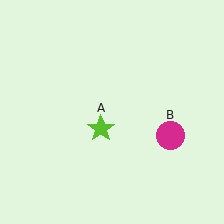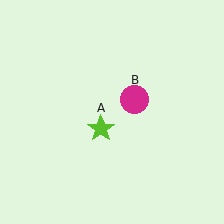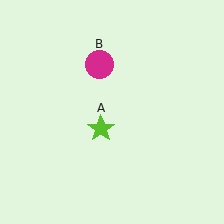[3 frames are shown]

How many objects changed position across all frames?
1 object changed position: magenta circle (object B).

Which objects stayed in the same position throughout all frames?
Lime star (object A) remained stationary.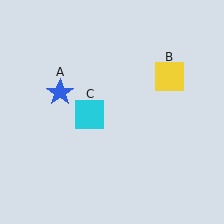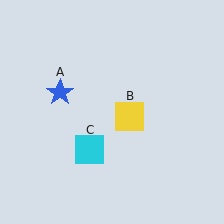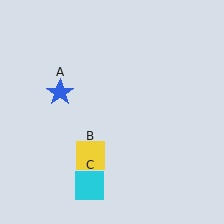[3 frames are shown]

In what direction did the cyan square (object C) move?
The cyan square (object C) moved down.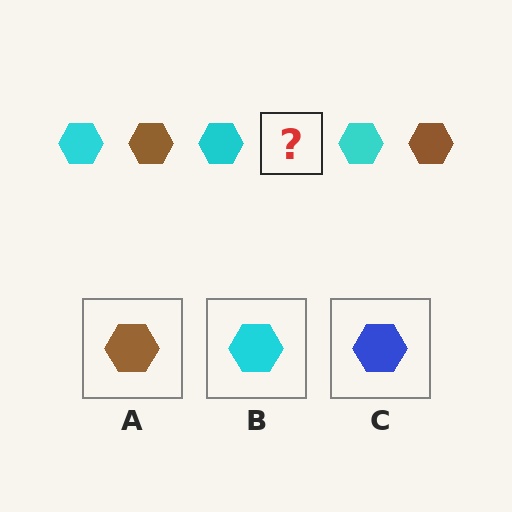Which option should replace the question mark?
Option A.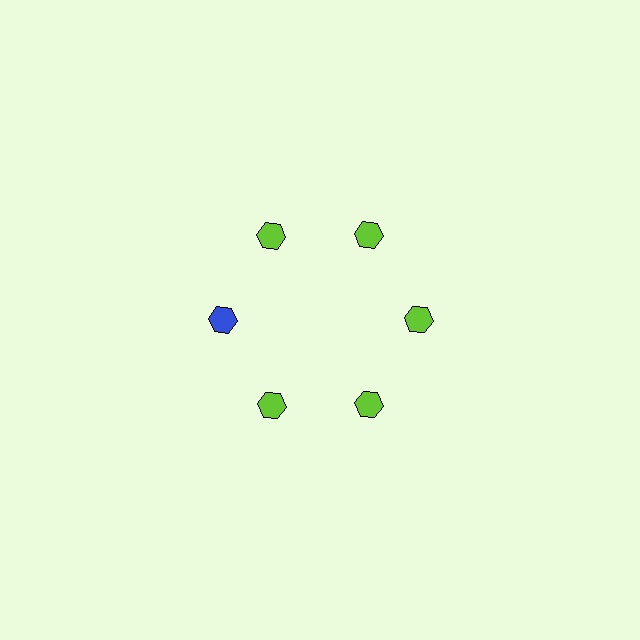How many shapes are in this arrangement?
There are 6 shapes arranged in a ring pattern.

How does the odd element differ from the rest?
It has a different color: blue instead of lime.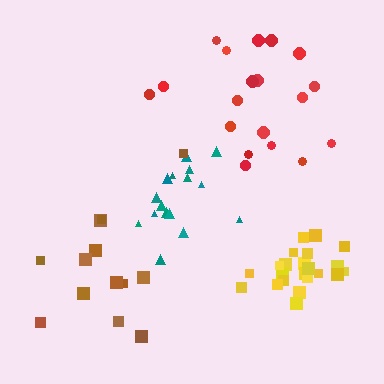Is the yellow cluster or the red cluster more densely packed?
Yellow.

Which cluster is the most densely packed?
Yellow.